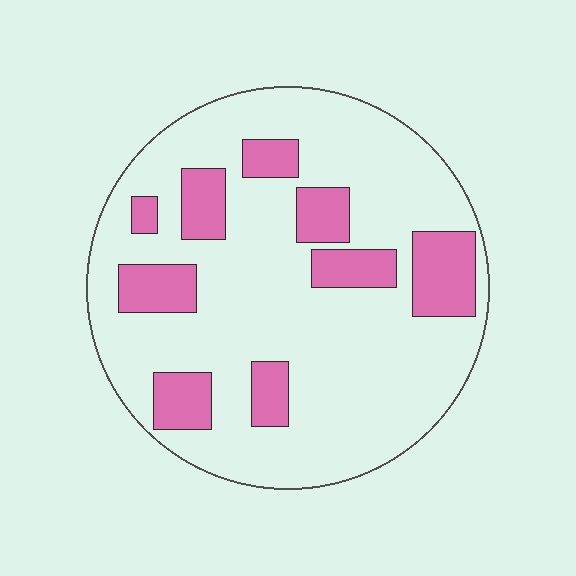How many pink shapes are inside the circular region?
9.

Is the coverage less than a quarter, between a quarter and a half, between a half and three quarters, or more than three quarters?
Less than a quarter.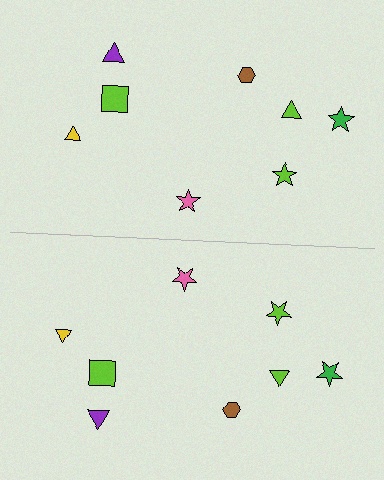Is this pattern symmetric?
Yes, this pattern has bilateral (reflection) symmetry.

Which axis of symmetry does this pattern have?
The pattern has a horizontal axis of symmetry running through the center of the image.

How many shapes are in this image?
There are 16 shapes in this image.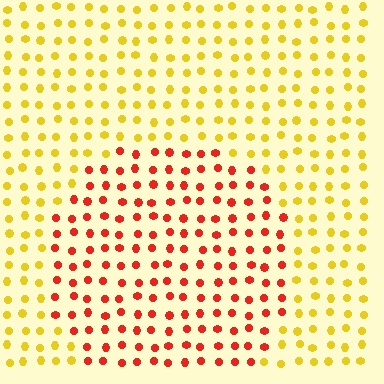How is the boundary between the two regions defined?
The boundary is defined purely by a slight shift in hue (about 50 degrees). Spacing, size, and orientation are identical on both sides.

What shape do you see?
I see a circle.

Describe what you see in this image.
The image is filled with small yellow elements in a uniform arrangement. A circle-shaped region is visible where the elements are tinted to a slightly different hue, forming a subtle color boundary.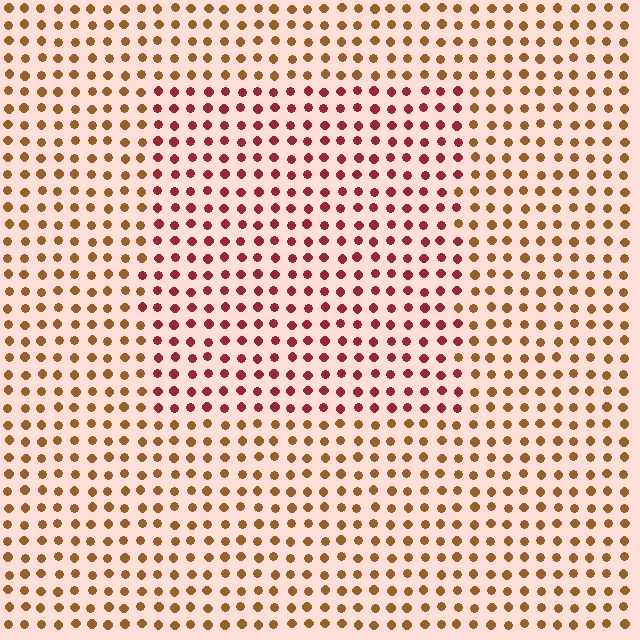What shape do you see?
I see a rectangle.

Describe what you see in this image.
The image is filled with small brown elements in a uniform arrangement. A rectangle-shaped region is visible where the elements are tinted to a slightly different hue, forming a subtle color boundary.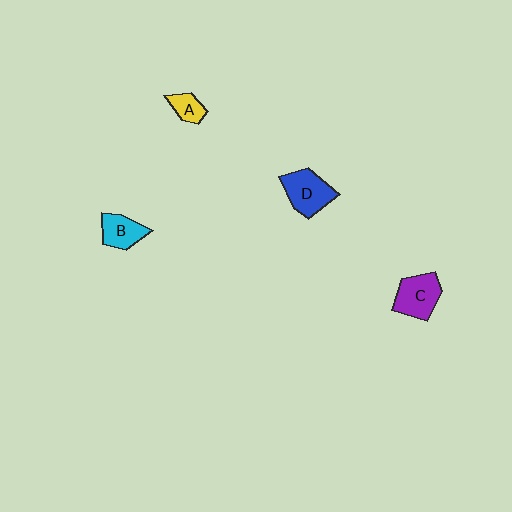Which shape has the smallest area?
Shape A (yellow).